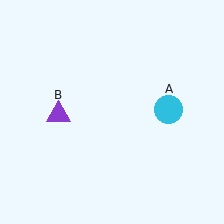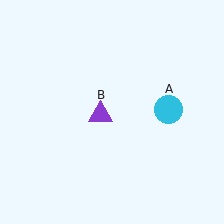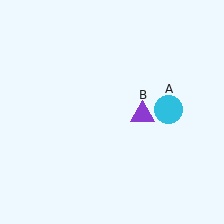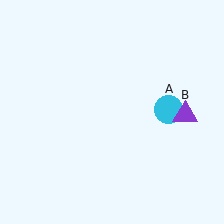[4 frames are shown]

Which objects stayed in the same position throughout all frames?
Cyan circle (object A) remained stationary.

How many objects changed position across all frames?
1 object changed position: purple triangle (object B).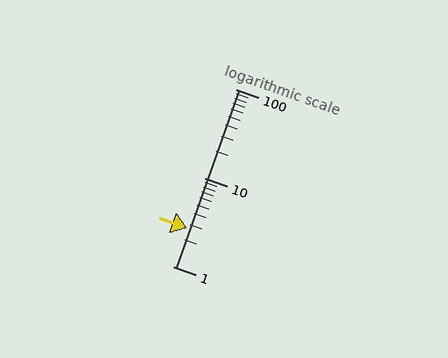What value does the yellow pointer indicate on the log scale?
The pointer indicates approximately 2.7.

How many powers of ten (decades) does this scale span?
The scale spans 2 decades, from 1 to 100.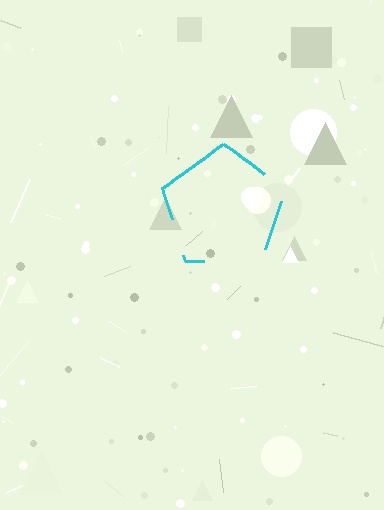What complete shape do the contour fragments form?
The contour fragments form a pentagon.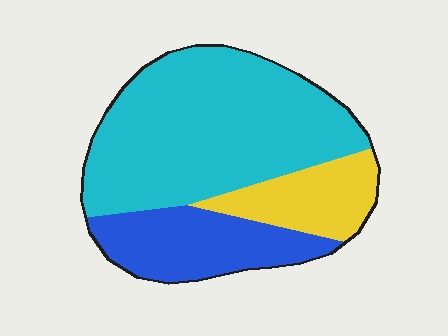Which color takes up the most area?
Cyan, at roughly 60%.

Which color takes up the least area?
Yellow, at roughly 15%.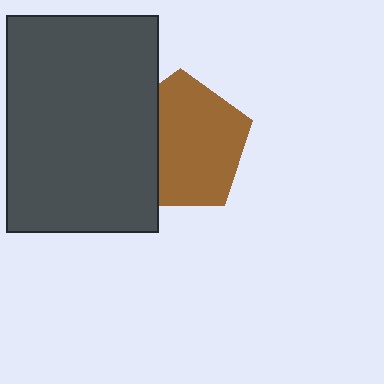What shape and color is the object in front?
The object in front is a dark gray rectangle.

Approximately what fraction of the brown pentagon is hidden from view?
Roughly 30% of the brown pentagon is hidden behind the dark gray rectangle.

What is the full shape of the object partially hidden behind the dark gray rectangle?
The partially hidden object is a brown pentagon.